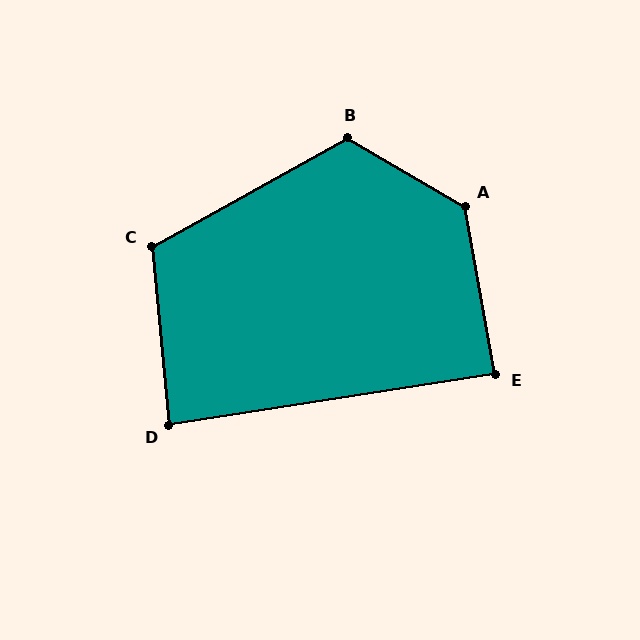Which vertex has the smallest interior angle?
D, at approximately 87 degrees.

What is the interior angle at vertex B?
Approximately 121 degrees (obtuse).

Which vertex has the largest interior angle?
A, at approximately 131 degrees.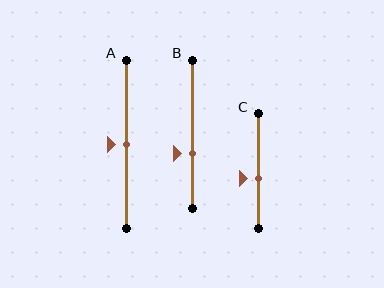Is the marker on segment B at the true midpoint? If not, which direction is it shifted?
No, the marker on segment B is shifted downward by about 13% of the segment length.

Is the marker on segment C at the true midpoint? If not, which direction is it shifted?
No, the marker on segment C is shifted downward by about 7% of the segment length.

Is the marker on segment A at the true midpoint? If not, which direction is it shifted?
Yes, the marker on segment A is at the true midpoint.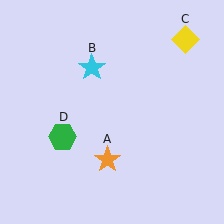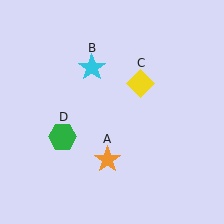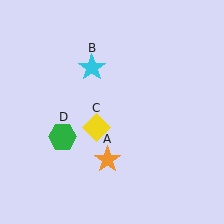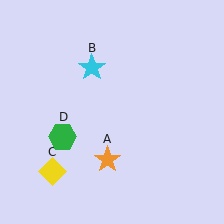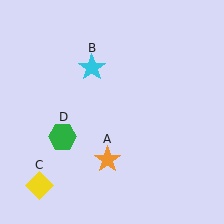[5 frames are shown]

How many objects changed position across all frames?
1 object changed position: yellow diamond (object C).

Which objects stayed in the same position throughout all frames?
Orange star (object A) and cyan star (object B) and green hexagon (object D) remained stationary.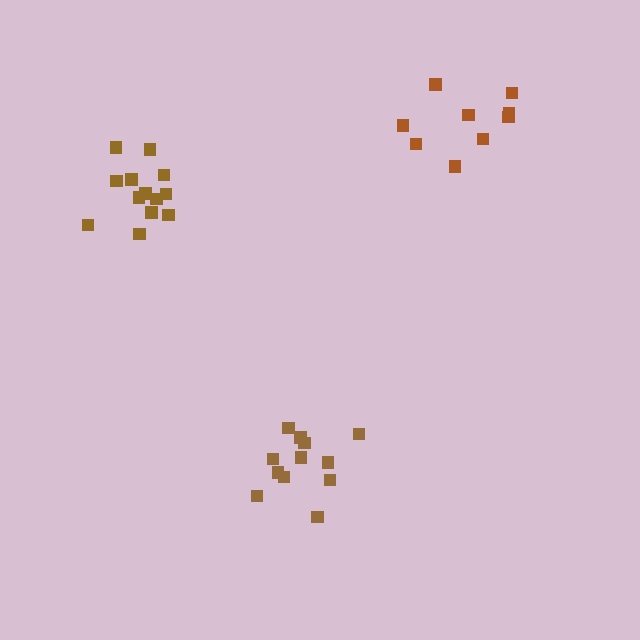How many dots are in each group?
Group 1: 9 dots, Group 2: 12 dots, Group 3: 13 dots (34 total).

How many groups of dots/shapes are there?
There are 3 groups.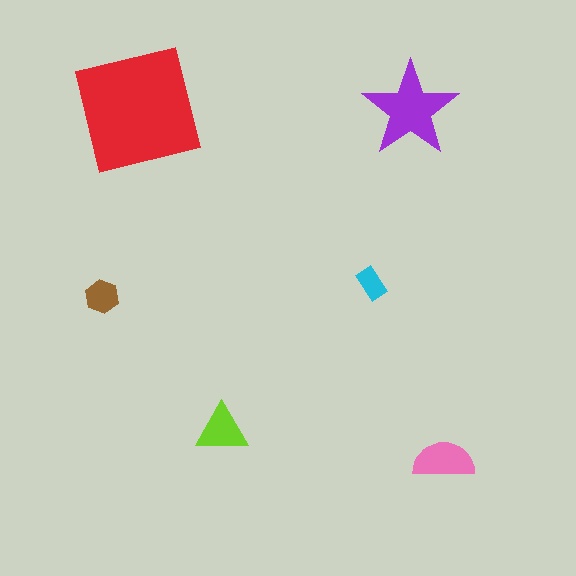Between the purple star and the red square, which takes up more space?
The red square.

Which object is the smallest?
The cyan rectangle.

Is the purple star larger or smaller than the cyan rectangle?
Larger.